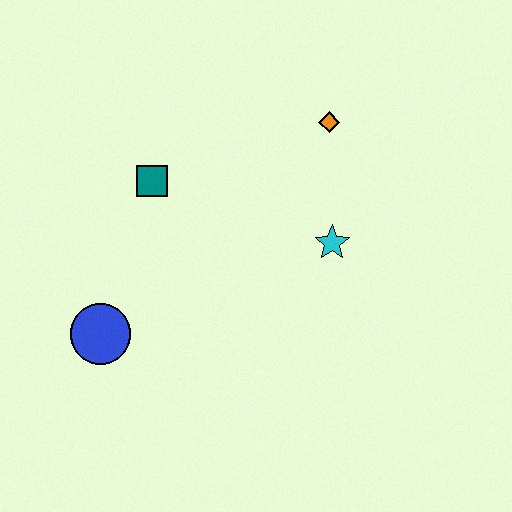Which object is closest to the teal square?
The blue circle is closest to the teal square.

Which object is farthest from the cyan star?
The blue circle is farthest from the cyan star.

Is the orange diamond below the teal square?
No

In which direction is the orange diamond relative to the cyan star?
The orange diamond is above the cyan star.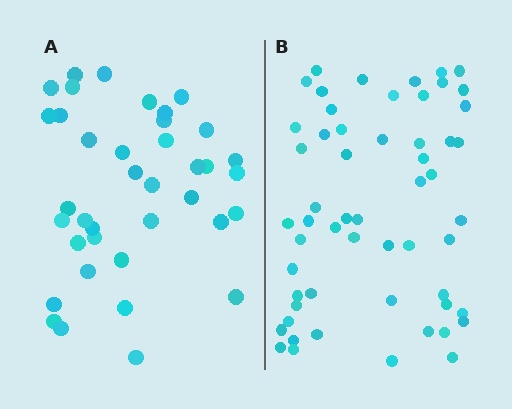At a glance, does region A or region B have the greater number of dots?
Region B (the right region) has more dots.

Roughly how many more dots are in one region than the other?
Region B has approximately 20 more dots than region A.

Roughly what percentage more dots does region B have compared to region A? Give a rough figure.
About 45% more.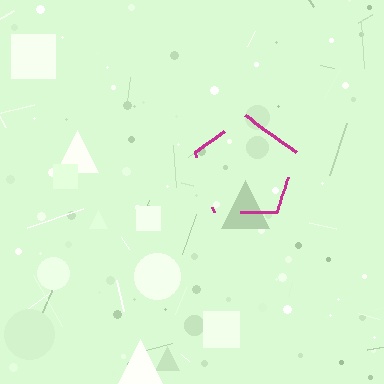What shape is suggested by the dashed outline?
The dashed outline suggests a pentagon.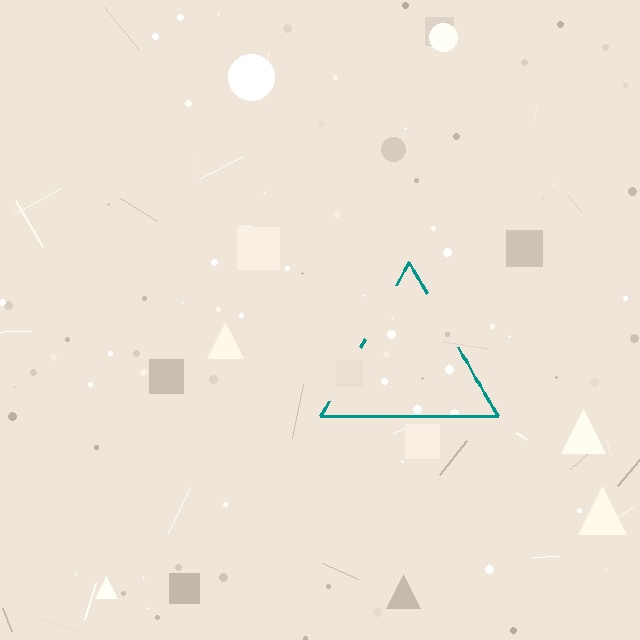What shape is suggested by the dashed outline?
The dashed outline suggests a triangle.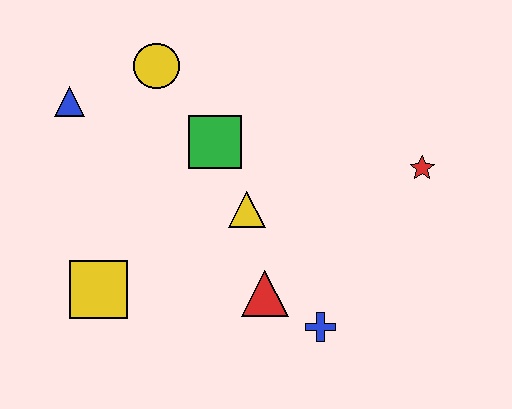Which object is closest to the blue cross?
The red triangle is closest to the blue cross.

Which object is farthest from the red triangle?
The blue triangle is farthest from the red triangle.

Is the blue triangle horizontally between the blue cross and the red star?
No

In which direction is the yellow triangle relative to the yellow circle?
The yellow triangle is below the yellow circle.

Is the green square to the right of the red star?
No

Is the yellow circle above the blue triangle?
Yes